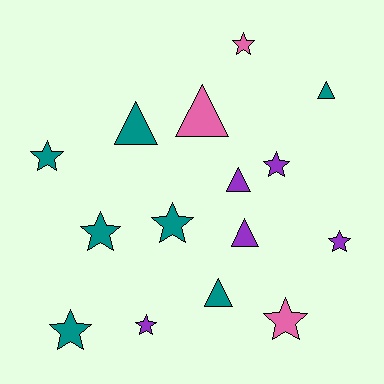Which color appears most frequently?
Teal, with 7 objects.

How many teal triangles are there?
There are 3 teal triangles.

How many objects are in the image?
There are 15 objects.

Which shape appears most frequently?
Star, with 9 objects.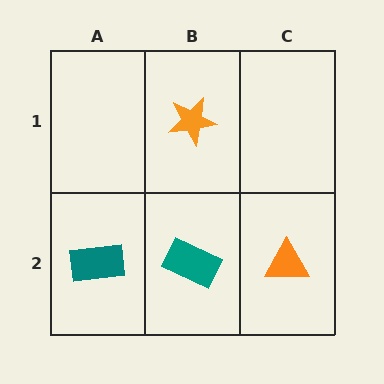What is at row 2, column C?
An orange triangle.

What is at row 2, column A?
A teal rectangle.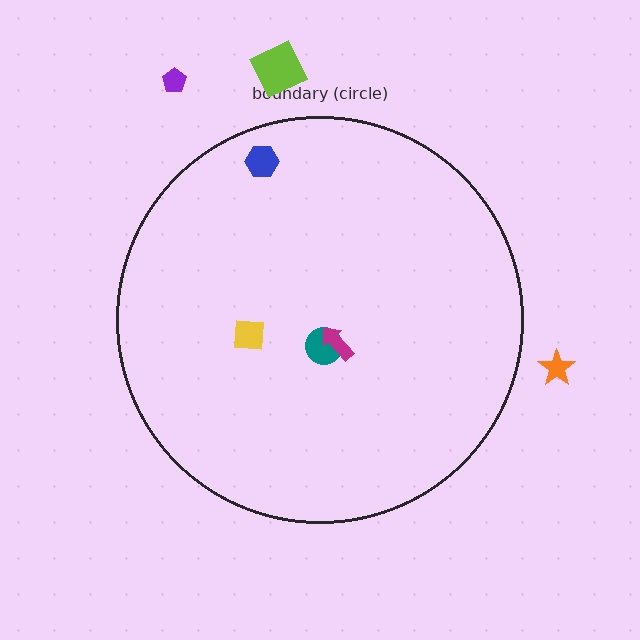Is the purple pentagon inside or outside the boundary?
Outside.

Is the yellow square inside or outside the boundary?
Inside.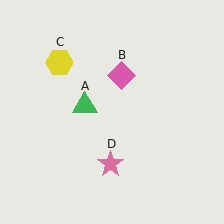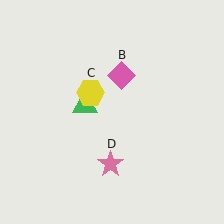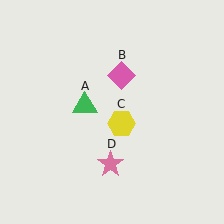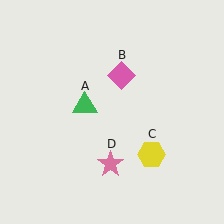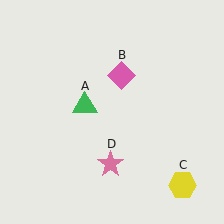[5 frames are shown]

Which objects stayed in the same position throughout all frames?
Green triangle (object A) and pink diamond (object B) and pink star (object D) remained stationary.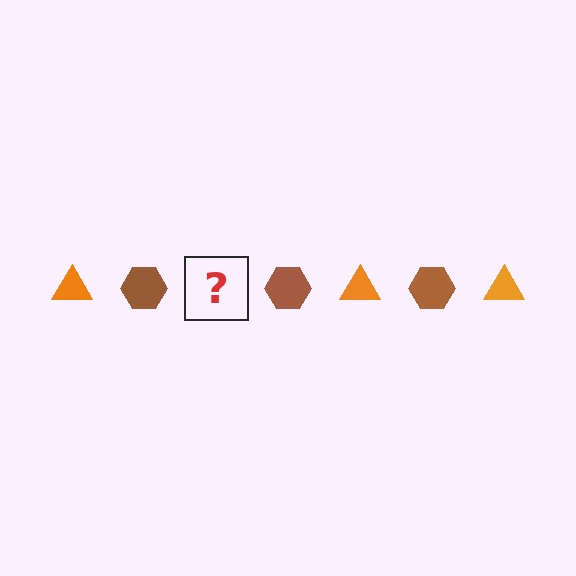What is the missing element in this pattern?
The missing element is an orange triangle.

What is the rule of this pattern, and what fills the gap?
The rule is that the pattern alternates between orange triangle and brown hexagon. The gap should be filled with an orange triangle.